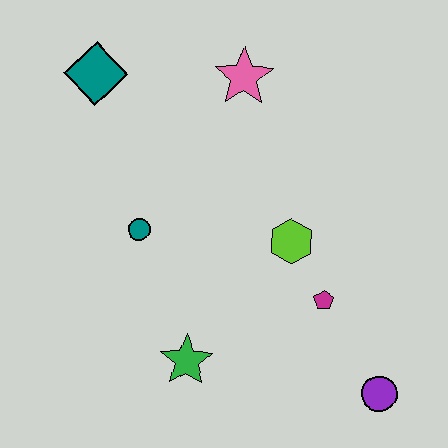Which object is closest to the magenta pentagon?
The lime hexagon is closest to the magenta pentagon.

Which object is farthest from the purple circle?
The teal diamond is farthest from the purple circle.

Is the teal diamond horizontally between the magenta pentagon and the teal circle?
No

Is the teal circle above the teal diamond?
No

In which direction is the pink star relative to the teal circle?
The pink star is above the teal circle.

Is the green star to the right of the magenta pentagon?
No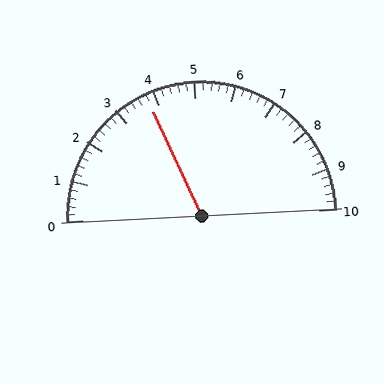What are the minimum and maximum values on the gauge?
The gauge ranges from 0 to 10.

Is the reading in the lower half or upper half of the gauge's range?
The reading is in the lower half of the range (0 to 10).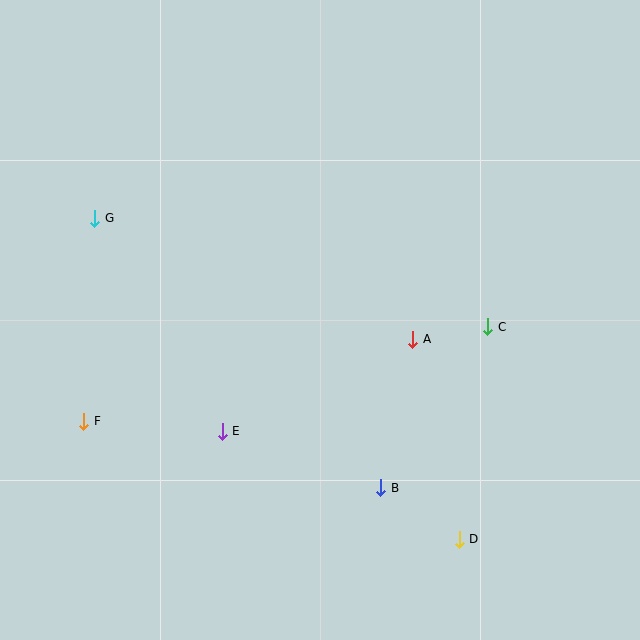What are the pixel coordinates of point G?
Point G is at (95, 218).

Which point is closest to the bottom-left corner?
Point F is closest to the bottom-left corner.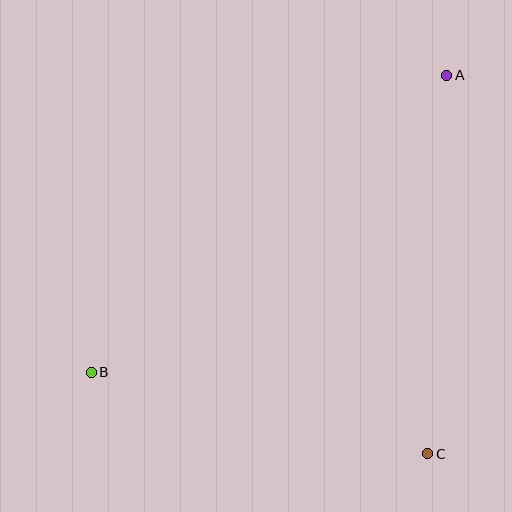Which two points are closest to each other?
Points B and C are closest to each other.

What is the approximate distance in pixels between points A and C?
The distance between A and C is approximately 379 pixels.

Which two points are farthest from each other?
Points A and B are farthest from each other.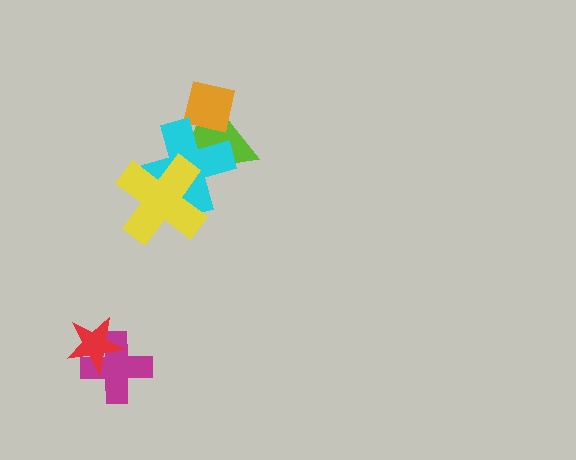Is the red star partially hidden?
No, no other shape covers it.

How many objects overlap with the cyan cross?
3 objects overlap with the cyan cross.